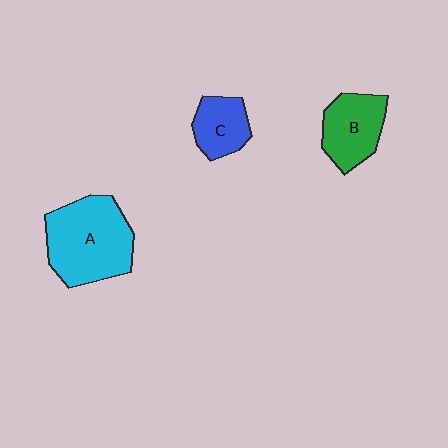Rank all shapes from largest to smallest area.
From largest to smallest: A (cyan), B (green), C (blue).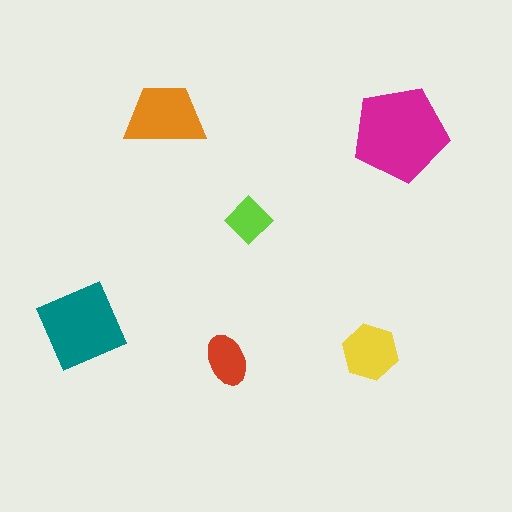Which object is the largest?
The magenta pentagon.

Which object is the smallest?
The lime diamond.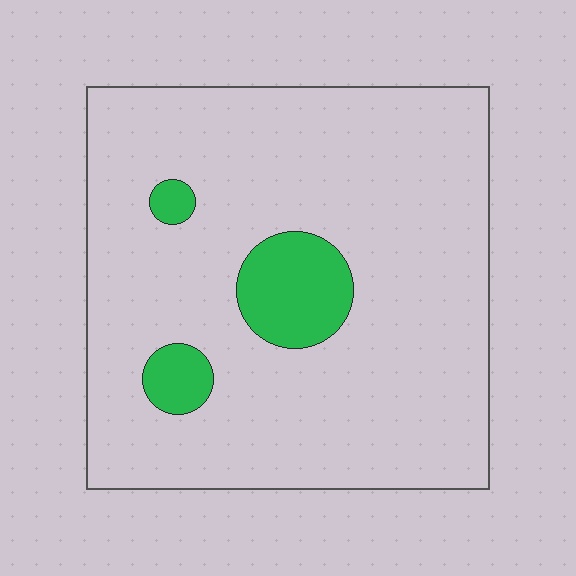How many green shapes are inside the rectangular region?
3.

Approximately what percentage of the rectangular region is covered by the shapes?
Approximately 10%.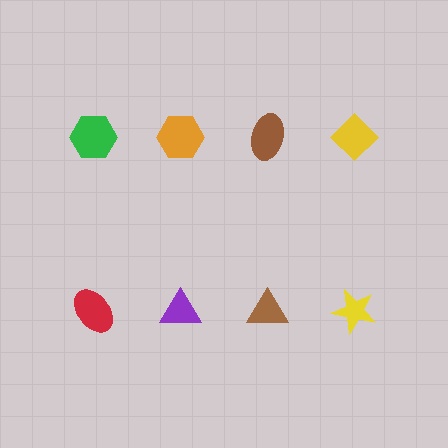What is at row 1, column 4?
A yellow diamond.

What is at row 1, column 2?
An orange hexagon.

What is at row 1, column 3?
A brown ellipse.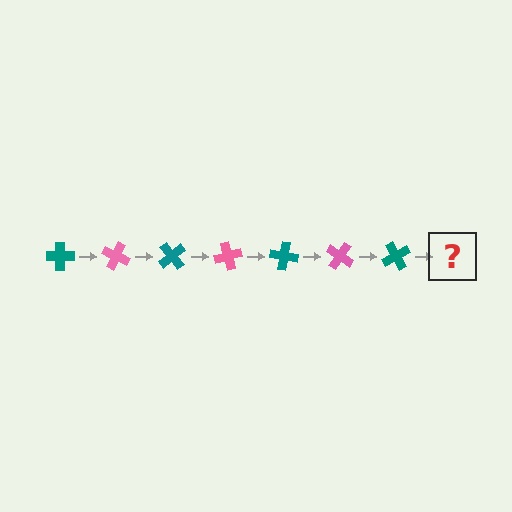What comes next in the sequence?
The next element should be a pink cross, rotated 175 degrees from the start.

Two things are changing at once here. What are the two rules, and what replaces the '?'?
The two rules are that it rotates 25 degrees each step and the color cycles through teal and pink. The '?' should be a pink cross, rotated 175 degrees from the start.